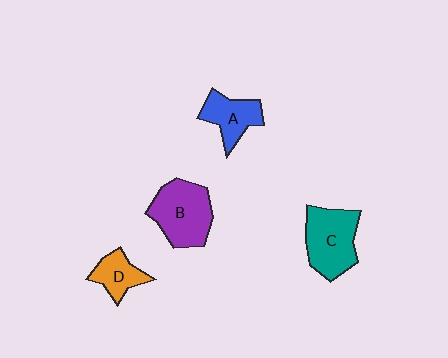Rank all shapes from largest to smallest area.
From largest to smallest: B (purple), C (teal), A (blue), D (orange).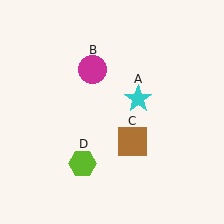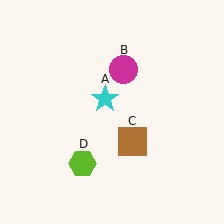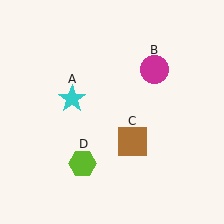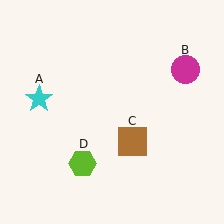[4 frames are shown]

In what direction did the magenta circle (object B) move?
The magenta circle (object B) moved right.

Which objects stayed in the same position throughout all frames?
Brown square (object C) and lime hexagon (object D) remained stationary.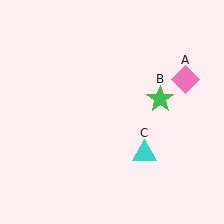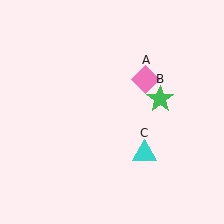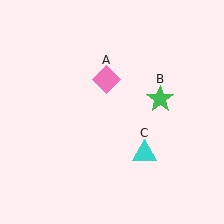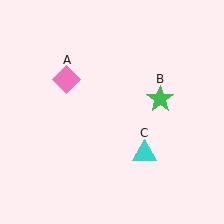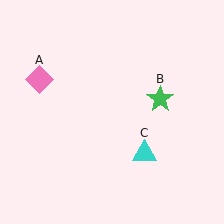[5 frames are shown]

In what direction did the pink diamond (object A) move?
The pink diamond (object A) moved left.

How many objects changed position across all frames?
1 object changed position: pink diamond (object A).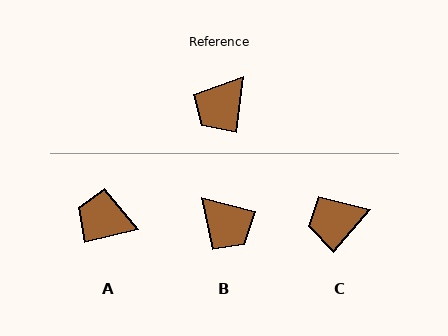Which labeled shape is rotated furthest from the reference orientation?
B, about 82 degrees away.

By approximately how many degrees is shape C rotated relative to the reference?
Approximately 34 degrees clockwise.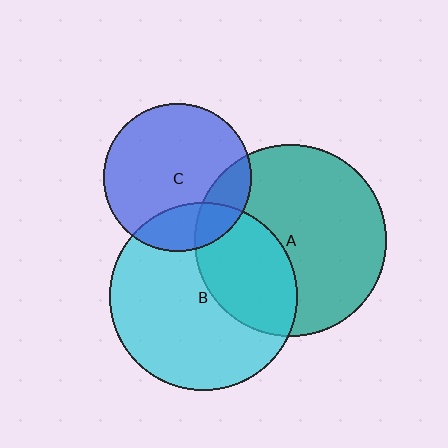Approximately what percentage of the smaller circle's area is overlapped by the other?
Approximately 35%.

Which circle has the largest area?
Circle A (teal).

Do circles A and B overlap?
Yes.